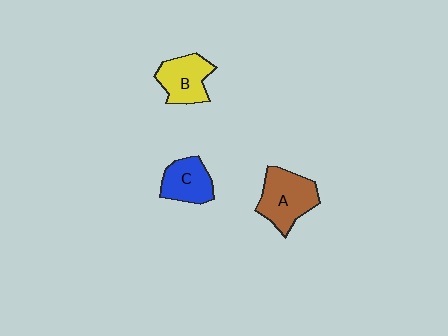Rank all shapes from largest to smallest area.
From largest to smallest: A (brown), B (yellow), C (blue).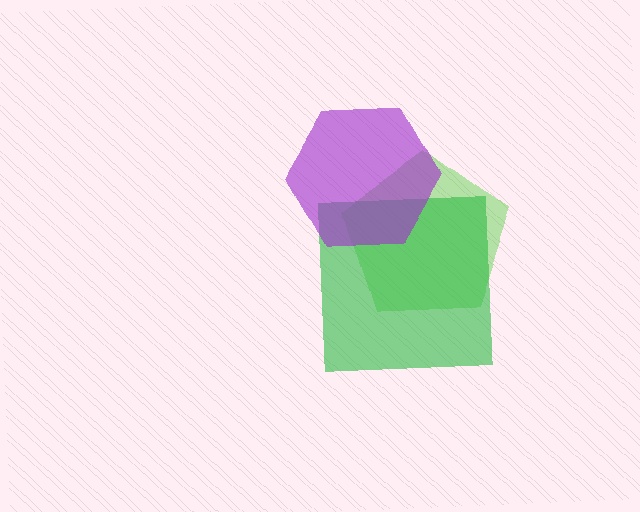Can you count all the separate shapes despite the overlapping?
Yes, there are 3 separate shapes.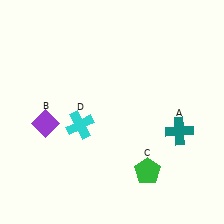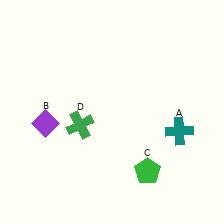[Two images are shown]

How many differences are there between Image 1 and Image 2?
There is 1 difference between the two images.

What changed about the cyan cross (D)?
In Image 1, D is cyan. In Image 2, it changed to green.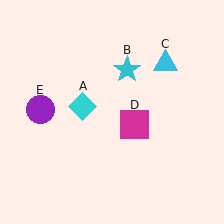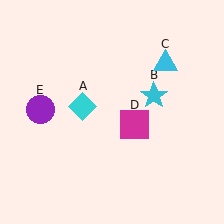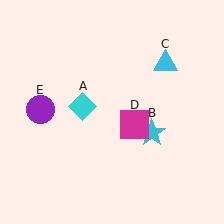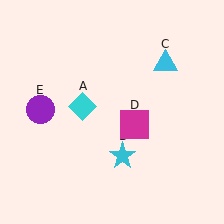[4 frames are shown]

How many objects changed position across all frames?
1 object changed position: cyan star (object B).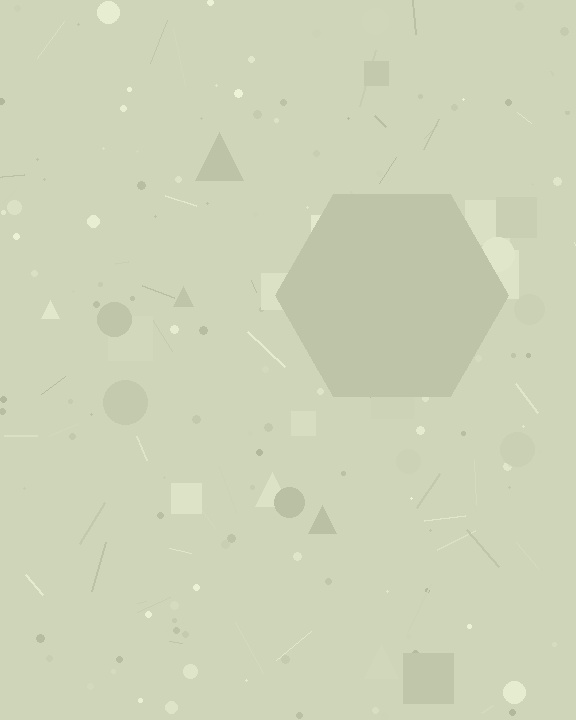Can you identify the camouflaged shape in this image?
The camouflaged shape is a hexagon.